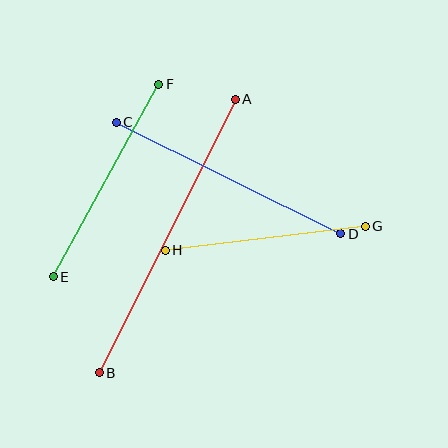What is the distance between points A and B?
The distance is approximately 306 pixels.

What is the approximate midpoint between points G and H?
The midpoint is at approximately (265, 238) pixels.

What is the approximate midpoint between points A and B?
The midpoint is at approximately (167, 236) pixels.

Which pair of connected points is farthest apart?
Points A and B are farthest apart.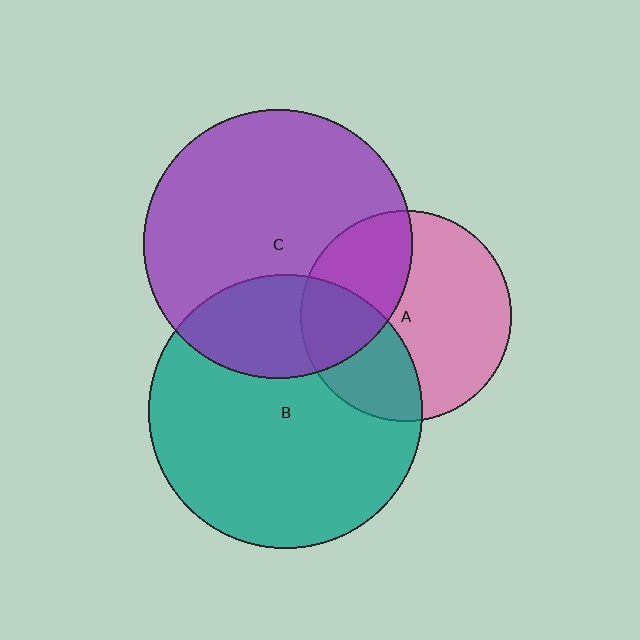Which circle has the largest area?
Circle B (teal).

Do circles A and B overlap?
Yes.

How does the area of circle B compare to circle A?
Approximately 1.7 times.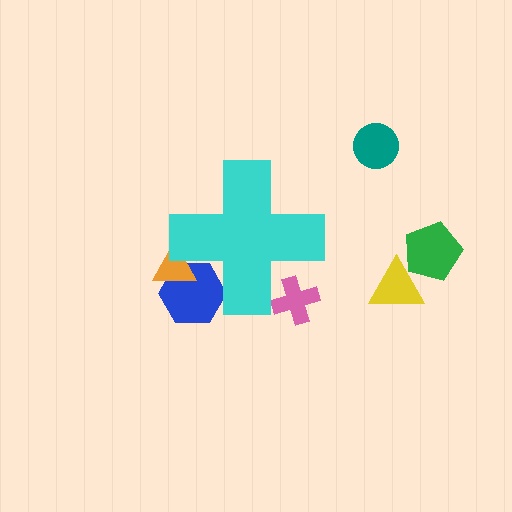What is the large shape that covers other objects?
A cyan cross.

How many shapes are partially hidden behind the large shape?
3 shapes are partially hidden.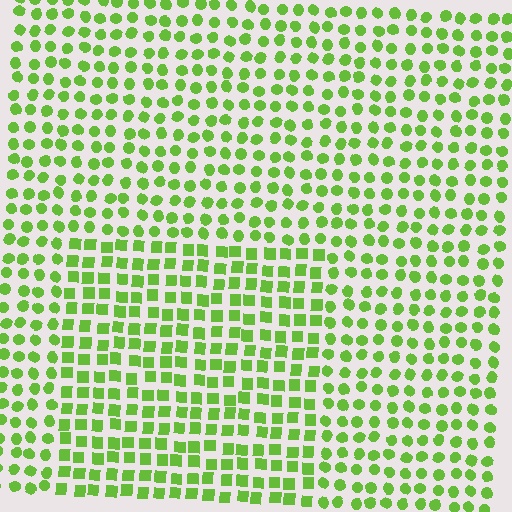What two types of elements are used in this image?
The image uses squares inside the rectangle region and circles outside it.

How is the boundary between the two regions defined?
The boundary is defined by a change in element shape: squares inside vs. circles outside. All elements share the same color and spacing.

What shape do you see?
I see a rectangle.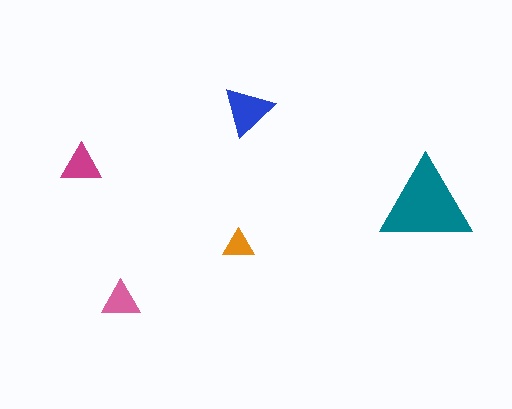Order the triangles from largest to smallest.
the teal one, the blue one, the magenta one, the pink one, the orange one.